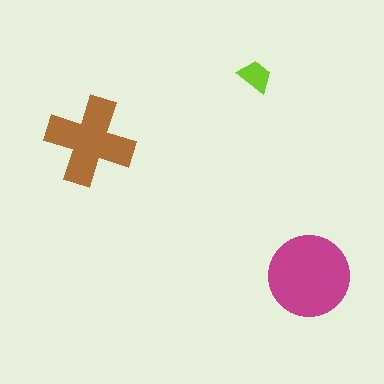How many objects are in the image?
There are 3 objects in the image.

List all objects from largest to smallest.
The magenta circle, the brown cross, the lime trapezoid.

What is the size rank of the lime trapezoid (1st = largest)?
3rd.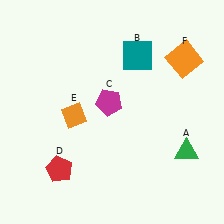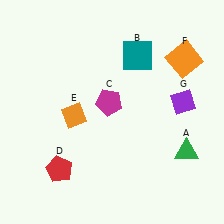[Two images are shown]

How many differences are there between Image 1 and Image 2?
There is 1 difference between the two images.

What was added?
A purple diamond (G) was added in Image 2.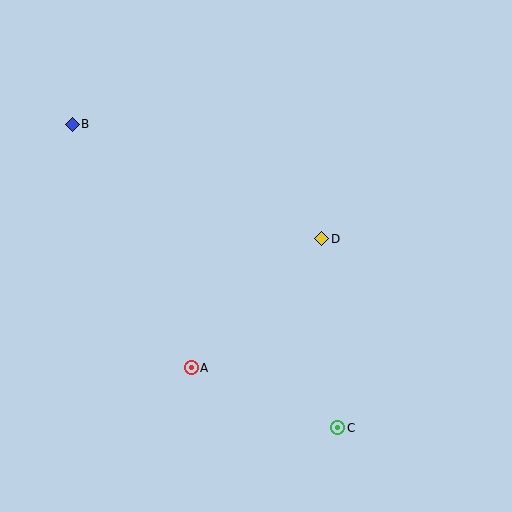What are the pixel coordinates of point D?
Point D is at (322, 239).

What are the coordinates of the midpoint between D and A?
The midpoint between D and A is at (256, 303).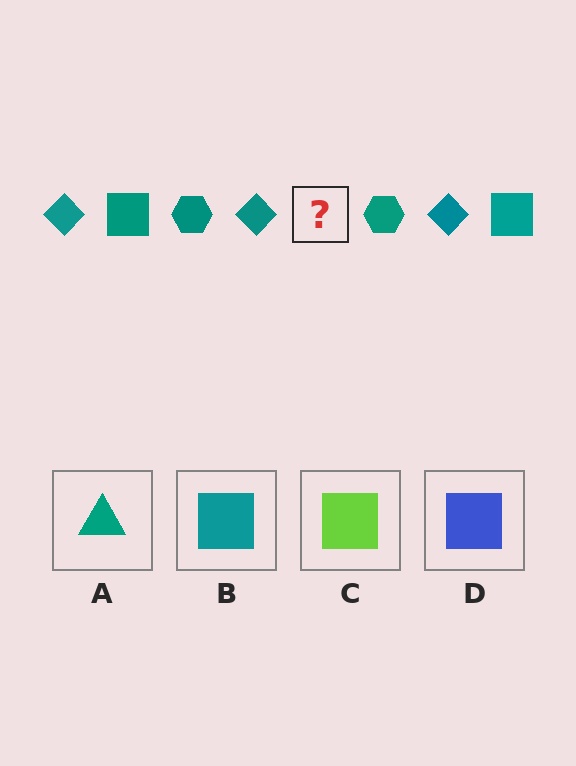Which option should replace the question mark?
Option B.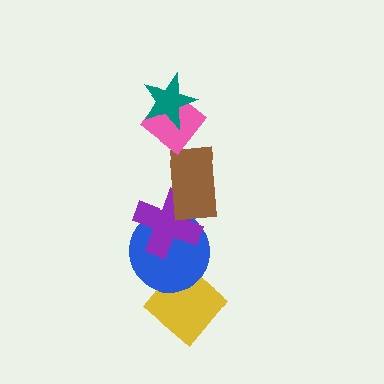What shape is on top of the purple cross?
The brown rectangle is on top of the purple cross.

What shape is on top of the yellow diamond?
The blue circle is on top of the yellow diamond.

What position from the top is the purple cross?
The purple cross is 4th from the top.